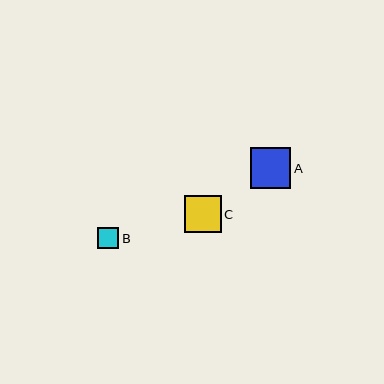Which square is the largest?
Square A is the largest with a size of approximately 40 pixels.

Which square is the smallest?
Square B is the smallest with a size of approximately 21 pixels.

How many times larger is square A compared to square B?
Square A is approximately 1.9 times the size of square B.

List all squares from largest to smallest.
From largest to smallest: A, C, B.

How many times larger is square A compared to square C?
Square A is approximately 1.1 times the size of square C.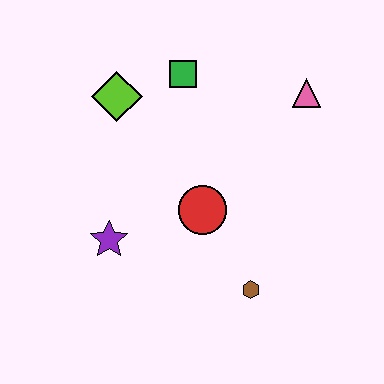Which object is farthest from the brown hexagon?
The lime diamond is farthest from the brown hexagon.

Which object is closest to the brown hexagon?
The red circle is closest to the brown hexagon.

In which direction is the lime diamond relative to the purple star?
The lime diamond is above the purple star.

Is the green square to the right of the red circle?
No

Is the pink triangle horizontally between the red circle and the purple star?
No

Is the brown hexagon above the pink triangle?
No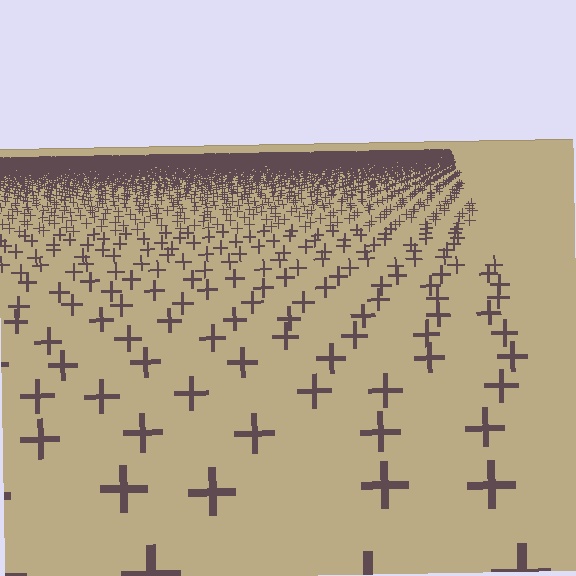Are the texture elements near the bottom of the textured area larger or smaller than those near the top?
Larger. Near the bottom, elements are closer to the viewer and appear at a bigger on-screen size.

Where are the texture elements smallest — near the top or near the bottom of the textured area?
Near the top.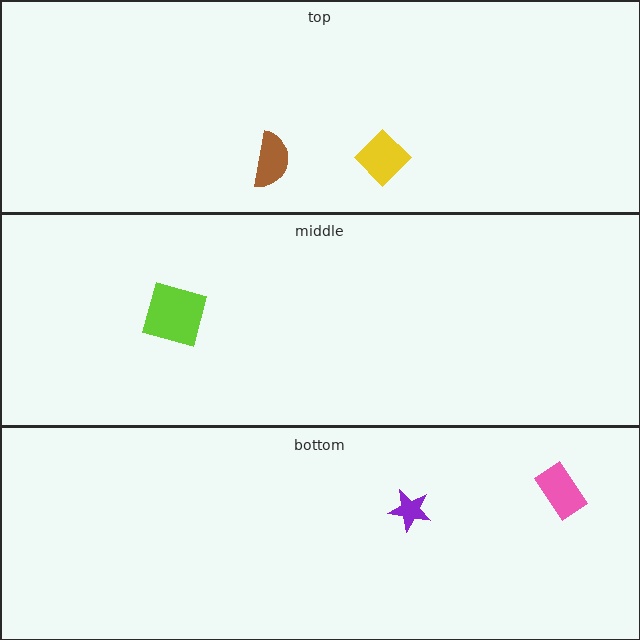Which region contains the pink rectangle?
The bottom region.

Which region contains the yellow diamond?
The top region.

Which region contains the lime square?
The middle region.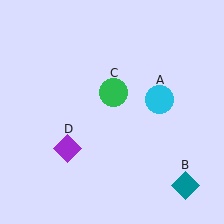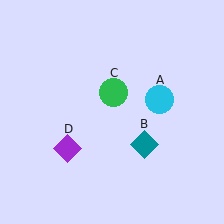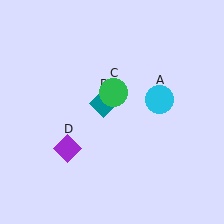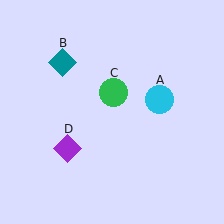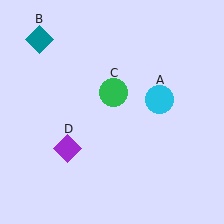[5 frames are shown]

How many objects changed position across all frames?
1 object changed position: teal diamond (object B).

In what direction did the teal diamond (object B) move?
The teal diamond (object B) moved up and to the left.